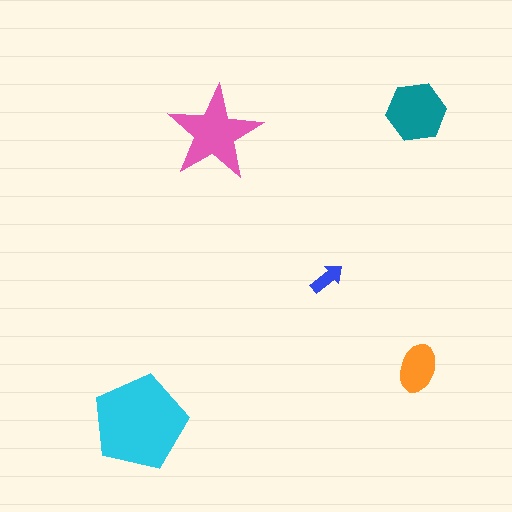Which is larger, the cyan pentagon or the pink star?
The cyan pentagon.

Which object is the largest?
The cyan pentagon.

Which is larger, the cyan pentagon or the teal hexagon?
The cyan pentagon.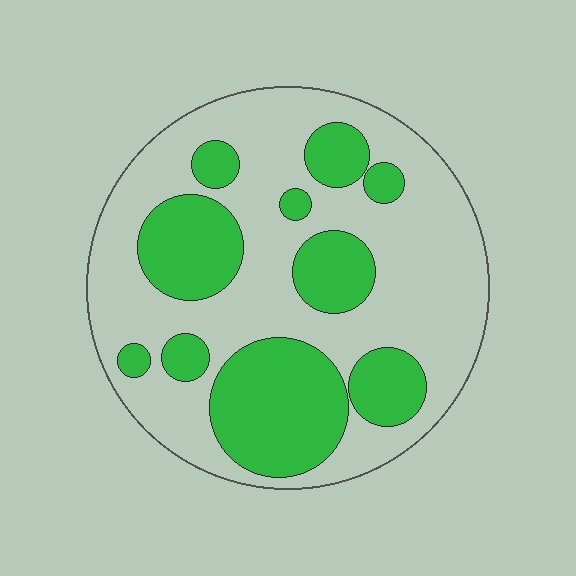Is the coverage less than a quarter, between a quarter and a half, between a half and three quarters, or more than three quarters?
Between a quarter and a half.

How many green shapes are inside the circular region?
10.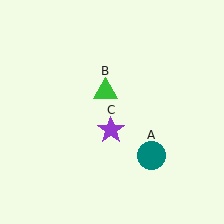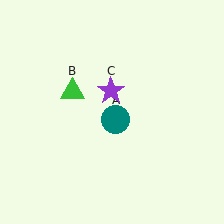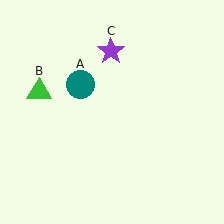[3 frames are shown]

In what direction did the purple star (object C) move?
The purple star (object C) moved up.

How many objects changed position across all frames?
3 objects changed position: teal circle (object A), green triangle (object B), purple star (object C).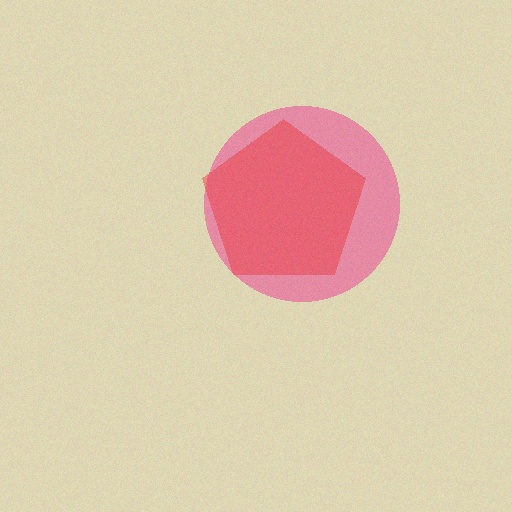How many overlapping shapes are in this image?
There are 2 overlapping shapes in the image.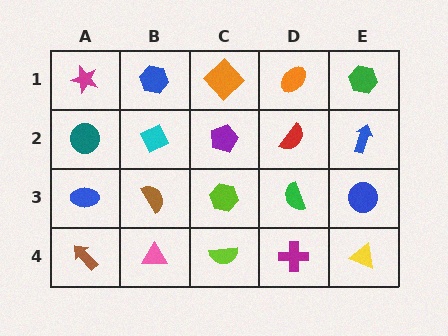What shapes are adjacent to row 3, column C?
A purple pentagon (row 2, column C), a lime semicircle (row 4, column C), a brown semicircle (row 3, column B), a green semicircle (row 3, column D).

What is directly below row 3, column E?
A yellow triangle.